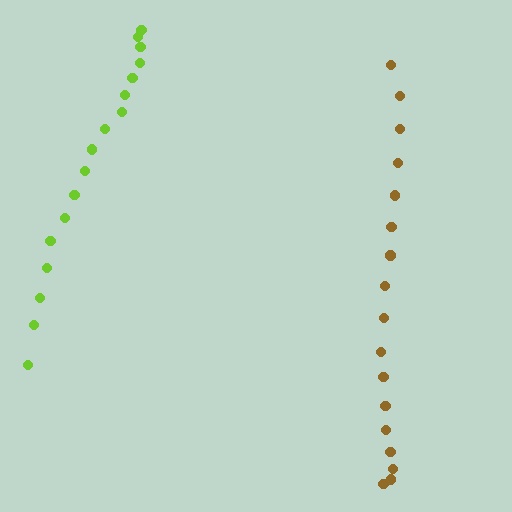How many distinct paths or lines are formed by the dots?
There are 2 distinct paths.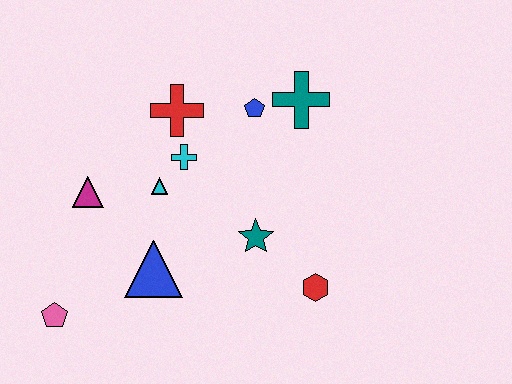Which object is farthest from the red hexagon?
The pink pentagon is farthest from the red hexagon.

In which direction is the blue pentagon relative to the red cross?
The blue pentagon is to the right of the red cross.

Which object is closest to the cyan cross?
The cyan triangle is closest to the cyan cross.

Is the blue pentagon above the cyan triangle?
Yes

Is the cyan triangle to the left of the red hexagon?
Yes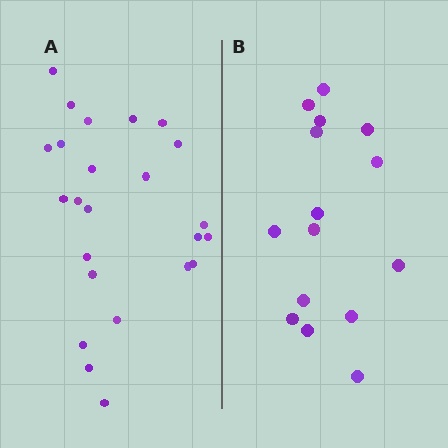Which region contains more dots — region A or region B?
Region A (the left region) has more dots.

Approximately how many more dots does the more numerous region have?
Region A has roughly 8 or so more dots than region B.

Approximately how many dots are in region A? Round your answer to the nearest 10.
About 20 dots. (The exact count is 24, which rounds to 20.)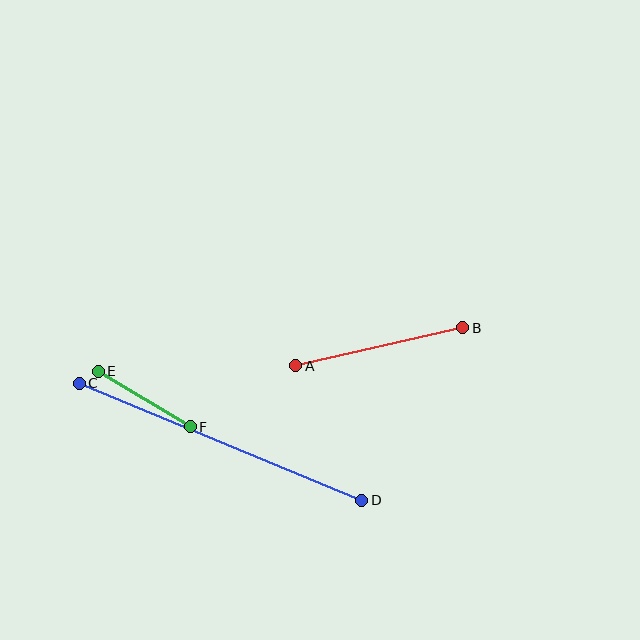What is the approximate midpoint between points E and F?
The midpoint is at approximately (144, 399) pixels.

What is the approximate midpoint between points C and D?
The midpoint is at approximately (220, 442) pixels.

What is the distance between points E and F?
The distance is approximately 107 pixels.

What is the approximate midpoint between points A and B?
The midpoint is at approximately (379, 347) pixels.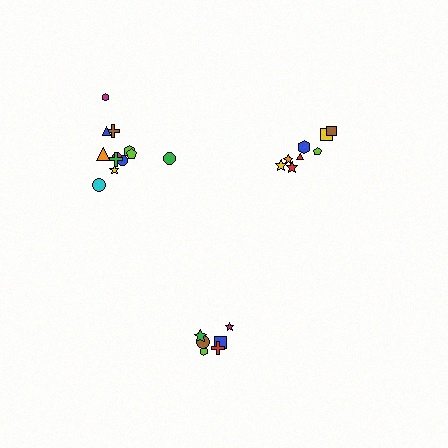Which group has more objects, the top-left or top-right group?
The top-left group.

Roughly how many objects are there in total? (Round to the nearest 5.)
Roughly 25 objects in total.